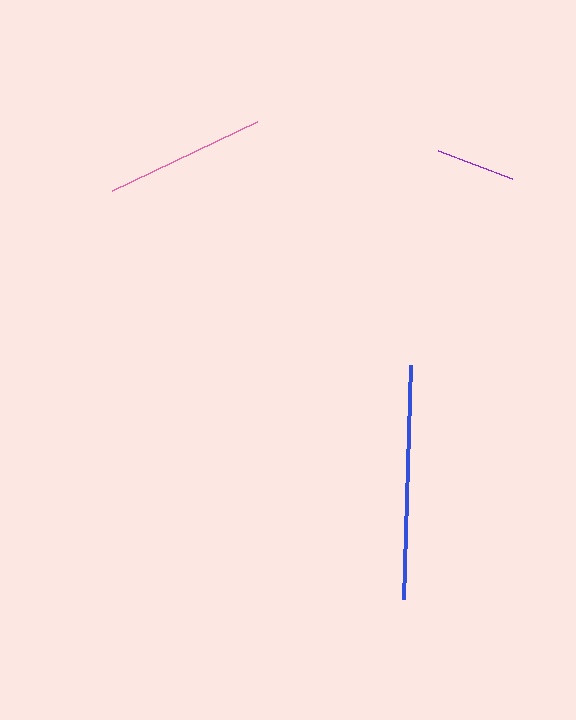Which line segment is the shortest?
The purple line is the shortest at approximately 79 pixels.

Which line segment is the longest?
The blue line is the longest at approximately 235 pixels.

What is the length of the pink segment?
The pink segment is approximately 160 pixels long.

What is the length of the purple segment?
The purple segment is approximately 79 pixels long.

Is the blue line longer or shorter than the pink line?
The blue line is longer than the pink line.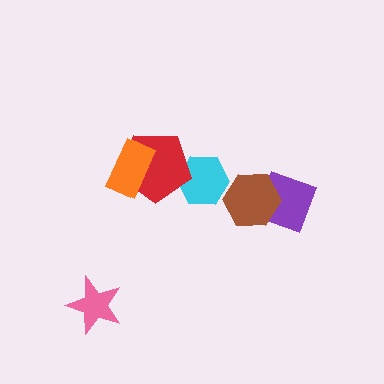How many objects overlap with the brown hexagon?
1 object overlaps with the brown hexagon.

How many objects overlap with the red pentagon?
2 objects overlap with the red pentagon.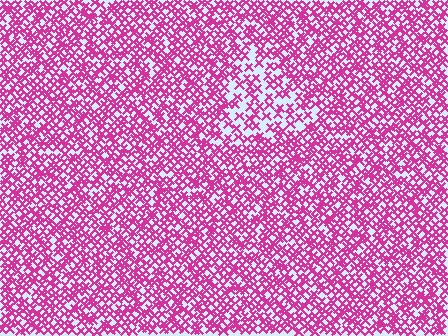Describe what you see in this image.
The image contains small magenta elements arranged at two different densities. A triangle-shaped region is visible where the elements are less densely packed than the surrounding area.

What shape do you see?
I see a triangle.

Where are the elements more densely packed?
The elements are more densely packed outside the triangle boundary.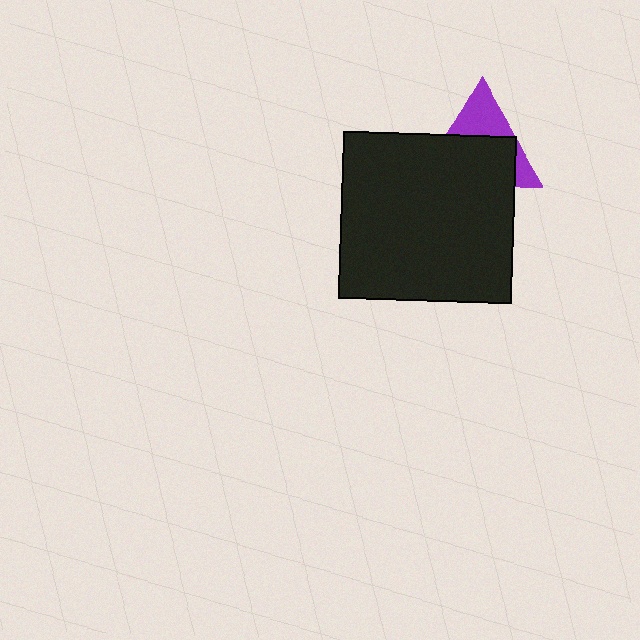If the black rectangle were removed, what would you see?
You would see the complete purple triangle.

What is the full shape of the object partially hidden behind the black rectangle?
The partially hidden object is a purple triangle.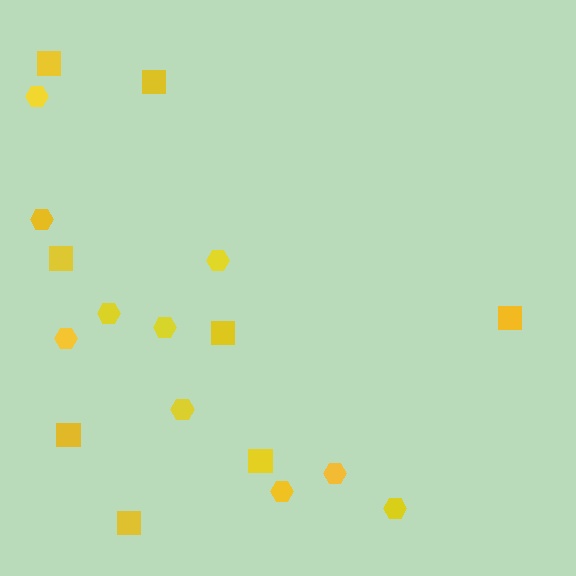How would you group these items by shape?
There are 2 groups: one group of hexagons (10) and one group of squares (8).